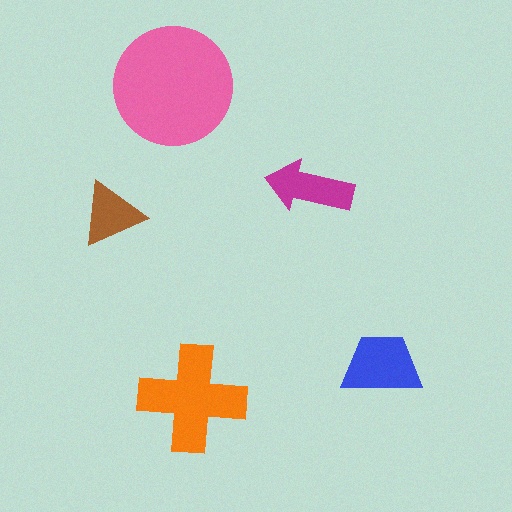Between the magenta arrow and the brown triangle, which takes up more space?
The magenta arrow.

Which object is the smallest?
The brown triangle.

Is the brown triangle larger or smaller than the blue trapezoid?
Smaller.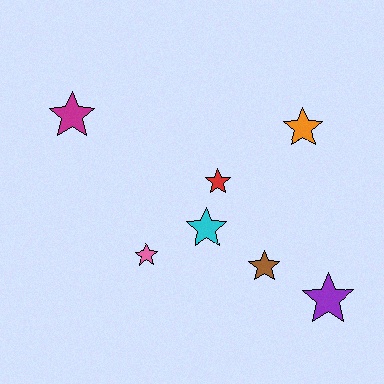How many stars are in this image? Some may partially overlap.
There are 7 stars.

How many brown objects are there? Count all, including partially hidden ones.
There is 1 brown object.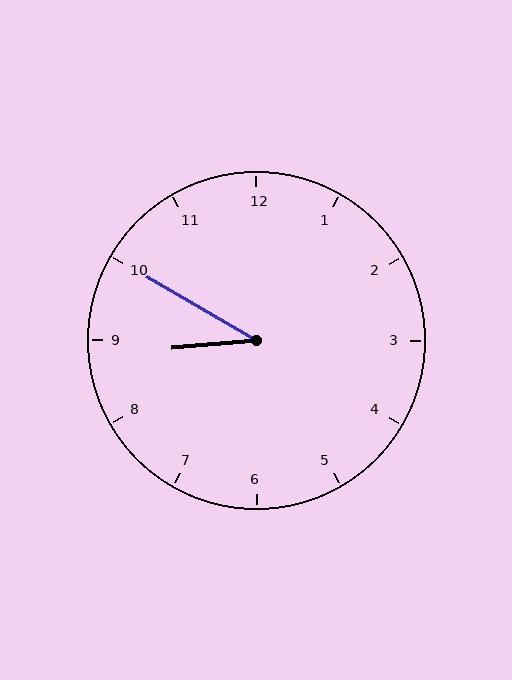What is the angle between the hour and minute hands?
Approximately 35 degrees.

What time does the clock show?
8:50.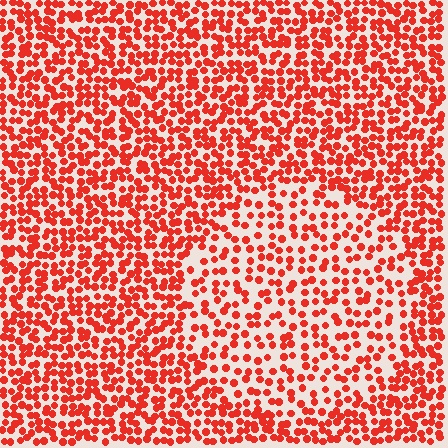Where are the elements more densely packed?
The elements are more densely packed outside the circle boundary.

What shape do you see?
I see a circle.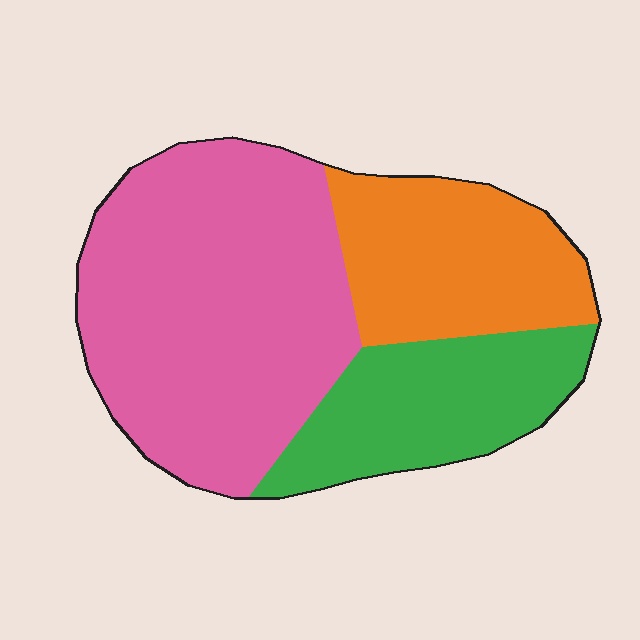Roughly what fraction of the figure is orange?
Orange covers around 25% of the figure.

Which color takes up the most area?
Pink, at roughly 50%.